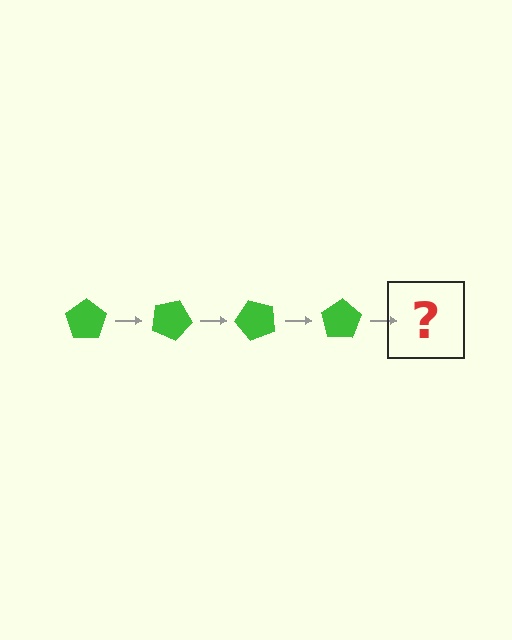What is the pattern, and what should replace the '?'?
The pattern is that the pentagon rotates 25 degrees each step. The '?' should be a green pentagon rotated 100 degrees.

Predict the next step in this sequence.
The next step is a green pentagon rotated 100 degrees.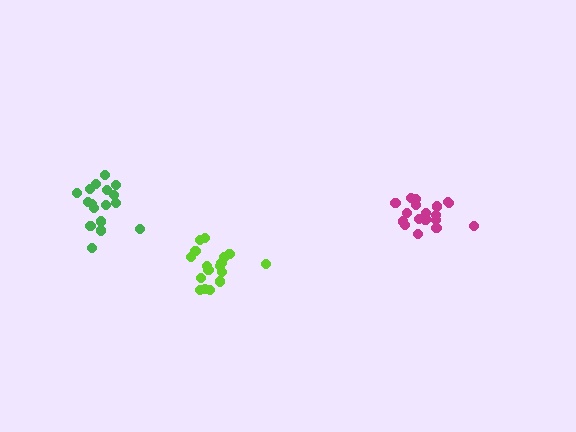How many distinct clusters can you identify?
There are 3 distinct clusters.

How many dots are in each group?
Group 1: 17 dots, Group 2: 18 dots, Group 3: 18 dots (53 total).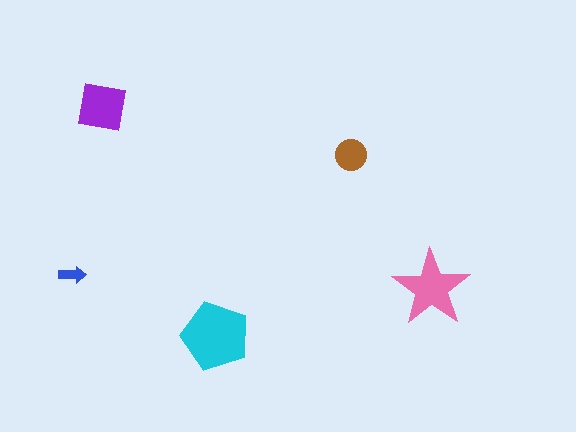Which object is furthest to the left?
The blue arrow is leftmost.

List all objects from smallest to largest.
The blue arrow, the brown circle, the purple square, the pink star, the cyan pentagon.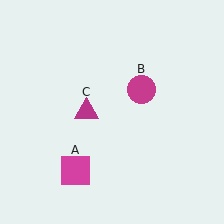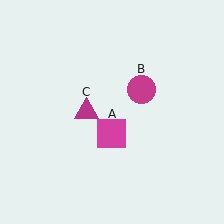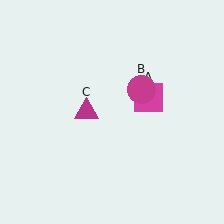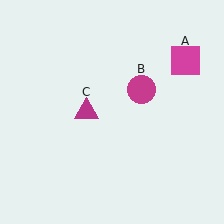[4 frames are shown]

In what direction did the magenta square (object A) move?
The magenta square (object A) moved up and to the right.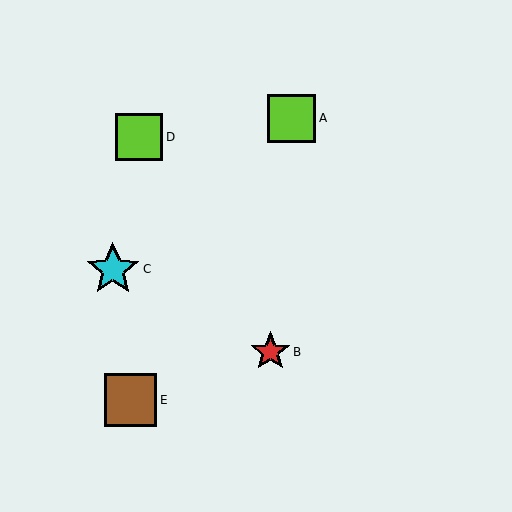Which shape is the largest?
The cyan star (labeled C) is the largest.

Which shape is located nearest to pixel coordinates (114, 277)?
The cyan star (labeled C) at (113, 269) is nearest to that location.